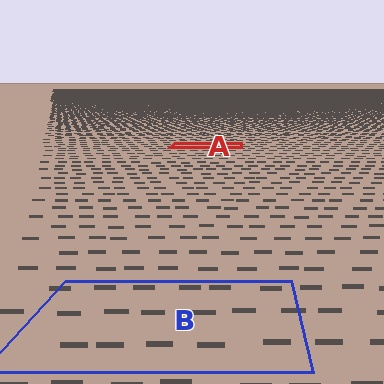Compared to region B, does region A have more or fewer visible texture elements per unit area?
Region A has more texture elements per unit area — they are packed more densely because it is farther away.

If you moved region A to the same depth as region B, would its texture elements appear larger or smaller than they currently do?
They would appear larger. At a closer depth, the same texture elements are projected at a bigger on-screen size.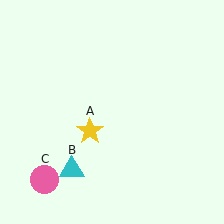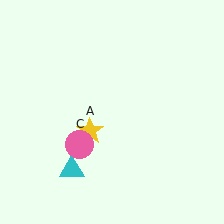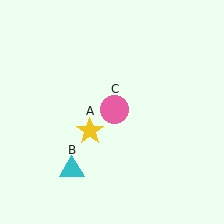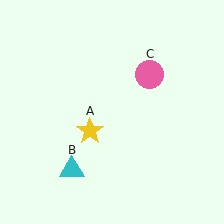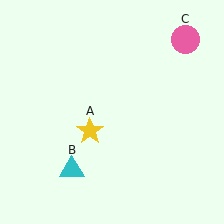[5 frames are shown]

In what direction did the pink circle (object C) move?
The pink circle (object C) moved up and to the right.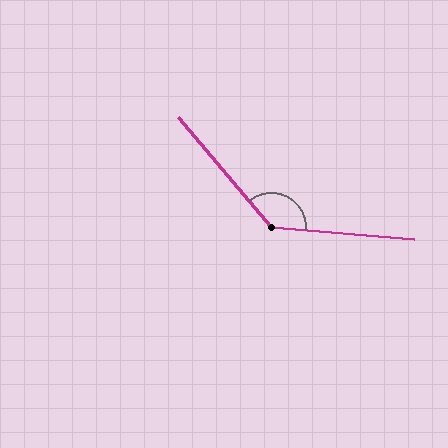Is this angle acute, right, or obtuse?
It is obtuse.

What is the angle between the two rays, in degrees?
Approximately 135 degrees.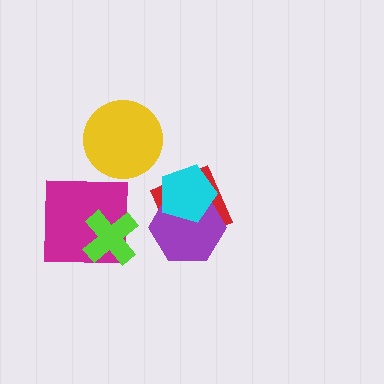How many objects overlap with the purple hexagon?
2 objects overlap with the purple hexagon.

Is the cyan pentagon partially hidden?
No, no other shape covers it.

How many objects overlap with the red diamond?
2 objects overlap with the red diamond.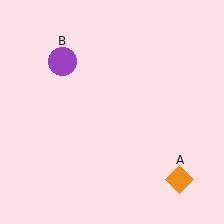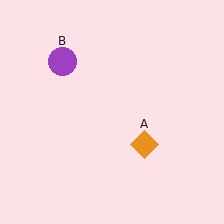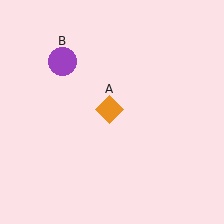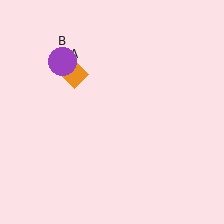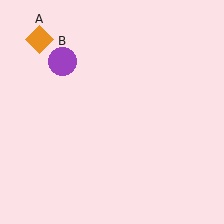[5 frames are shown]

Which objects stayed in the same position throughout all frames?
Purple circle (object B) remained stationary.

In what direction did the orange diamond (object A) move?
The orange diamond (object A) moved up and to the left.